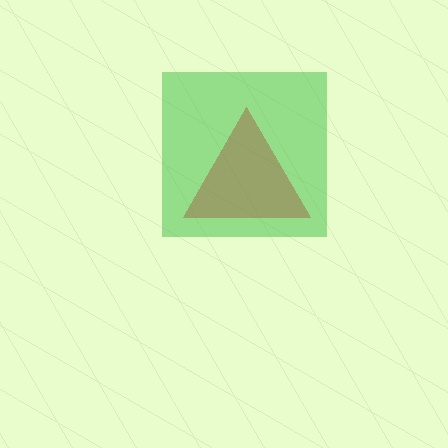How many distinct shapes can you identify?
There are 2 distinct shapes: a green square, a brown triangle.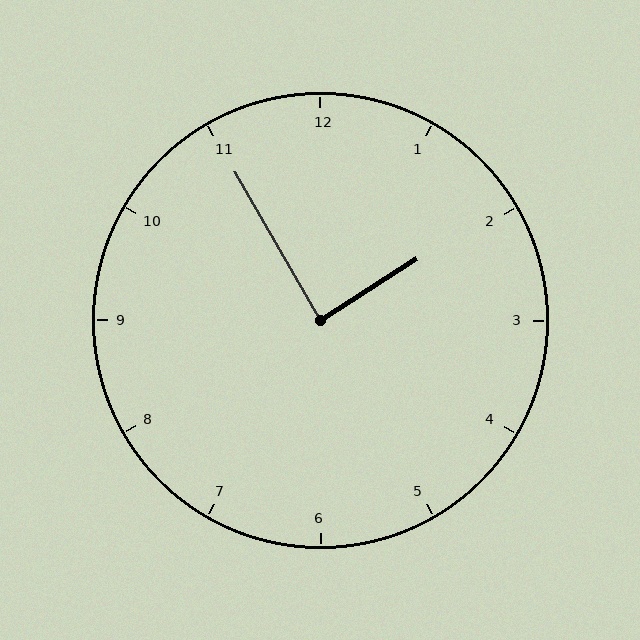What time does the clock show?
1:55.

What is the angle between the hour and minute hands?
Approximately 88 degrees.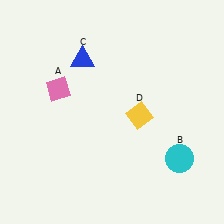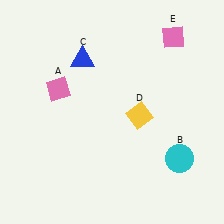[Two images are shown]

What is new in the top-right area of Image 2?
A pink diamond (E) was added in the top-right area of Image 2.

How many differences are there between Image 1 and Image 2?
There is 1 difference between the two images.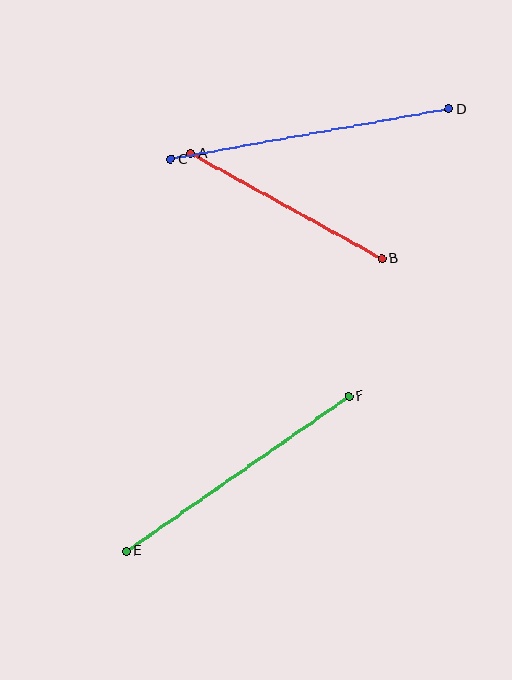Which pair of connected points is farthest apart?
Points C and D are farthest apart.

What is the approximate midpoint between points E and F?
The midpoint is at approximately (237, 474) pixels.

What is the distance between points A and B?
The distance is approximately 218 pixels.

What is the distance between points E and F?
The distance is approximately 271 pixels.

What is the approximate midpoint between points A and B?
The midpoint is at approximately (286, 206) pixels.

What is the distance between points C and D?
The distance is approximately 283 pixels.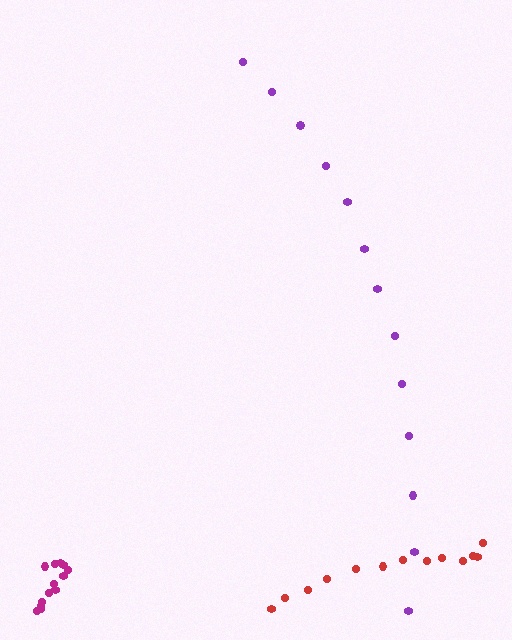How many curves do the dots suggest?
There are 3 distinct paths.